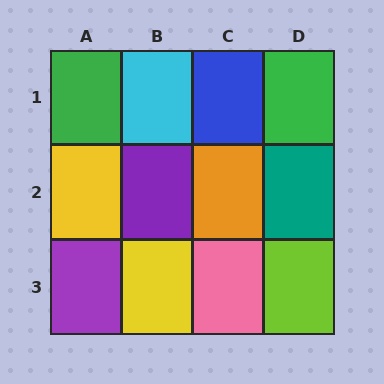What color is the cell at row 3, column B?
Yellow.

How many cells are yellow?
2 cells are yellow.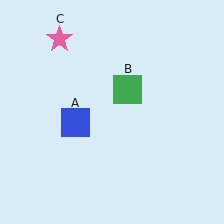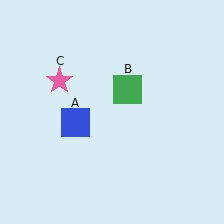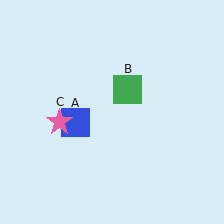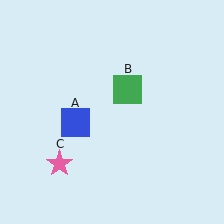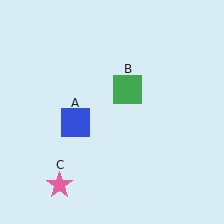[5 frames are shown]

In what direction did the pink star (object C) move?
The pink star (object C) moved down.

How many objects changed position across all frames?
1 object changed position: pink star (object C).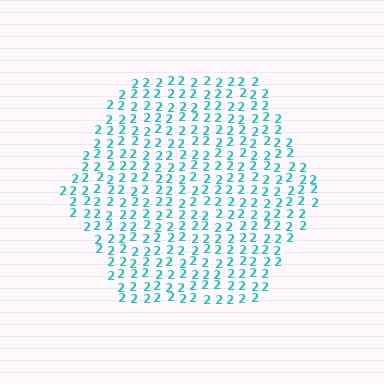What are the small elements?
The small elements are digit 2's.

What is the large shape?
The large shape is a hexagon.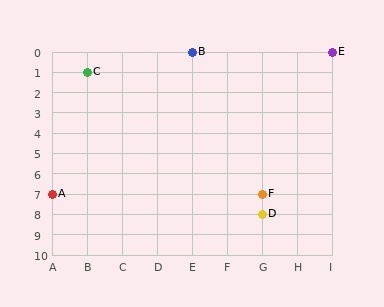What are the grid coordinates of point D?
Point D is at grid coordinates (G, 8).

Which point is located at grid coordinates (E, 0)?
Point B is at (E, 0).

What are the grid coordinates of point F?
Point F is at grid coordinates (G, 7).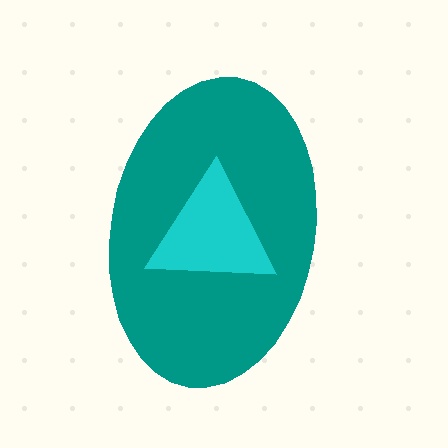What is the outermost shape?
The teal ellipse.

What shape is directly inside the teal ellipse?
The cyan triangle.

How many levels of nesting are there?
2.